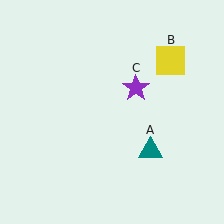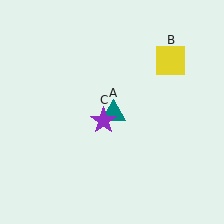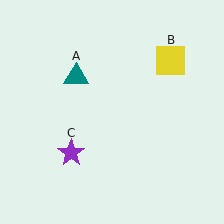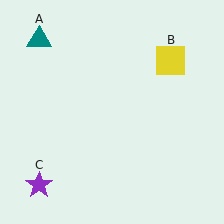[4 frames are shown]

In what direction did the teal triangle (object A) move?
The teal triangle (object A) moved up and to the left.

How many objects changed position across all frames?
2 objects changed position: teal triangle (object A), purple star (object C).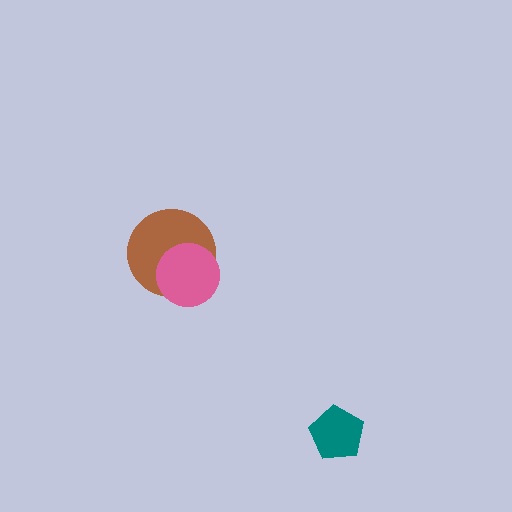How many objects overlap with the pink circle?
1 object overlaps with the pink circle.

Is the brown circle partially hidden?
Yes, it is partially covered by another shape.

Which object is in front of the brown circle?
The pink circle is in front of the brown circle.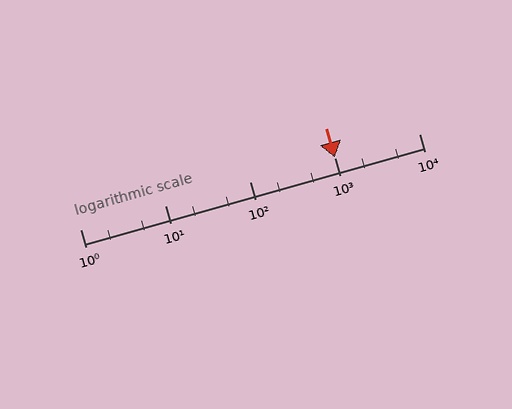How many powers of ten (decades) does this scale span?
The scale spans 4 decades, from 1 to 10000.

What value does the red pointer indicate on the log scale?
The pointer indicates approximately 1000.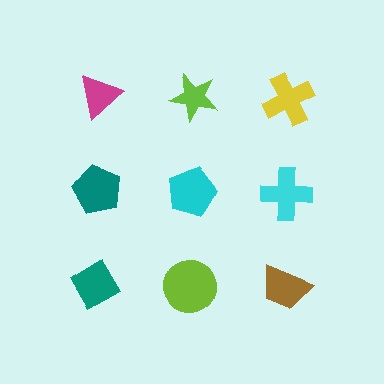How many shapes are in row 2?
3 shapes.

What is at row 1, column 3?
A yellow cross.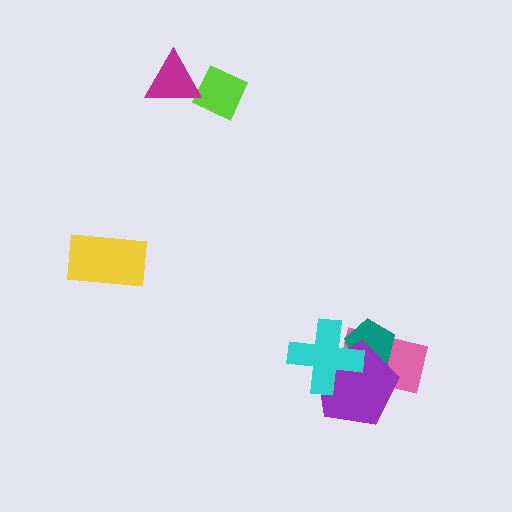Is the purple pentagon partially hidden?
Yes, it is partially covered by another shape.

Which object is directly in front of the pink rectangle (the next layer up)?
The teal pentagon is directly in front of the pink rectangle.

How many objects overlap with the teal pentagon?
3 objects overlap with the teal pentagon.